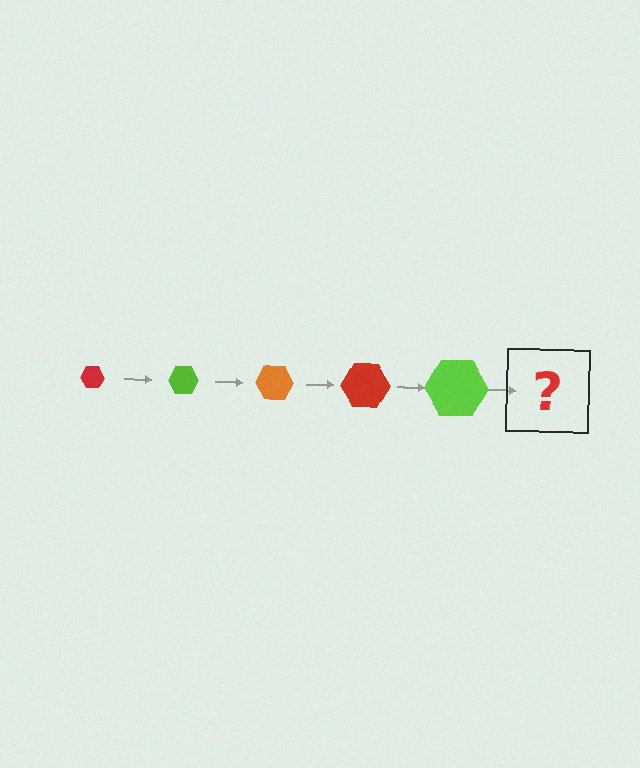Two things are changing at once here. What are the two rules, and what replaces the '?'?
The two rules are that the hexagon grows larger each step and the color cycles through red, lime, and orange. The '?' should be an orange hexagon, larger than the previous one.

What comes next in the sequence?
The next element should be an orange hexagon, larger than the previous one.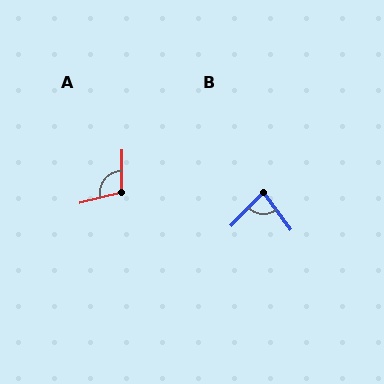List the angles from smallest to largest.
B (80°), A (105°).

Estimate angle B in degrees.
Approximately 80 degrees.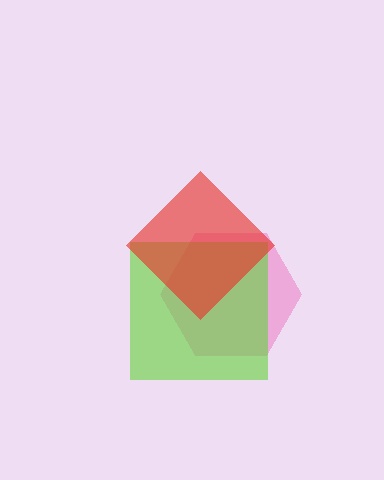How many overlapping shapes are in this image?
There are 3 overlapping shapes in the image.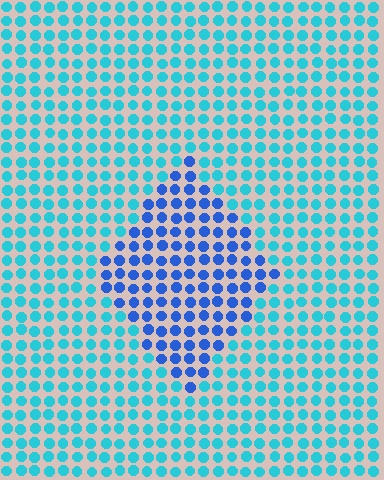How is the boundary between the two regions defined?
The boundary is defined purely by a slight shift in hue (about 37 degrees). Spacing, size, and orientation are identical on both sides.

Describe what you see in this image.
The image is filled with small cyan elements in a uniform arrangement. A diamond-shaped region is visible where the elements are tinted to a slightly different hue, forming a subtle color boundary.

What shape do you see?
I see a diamond.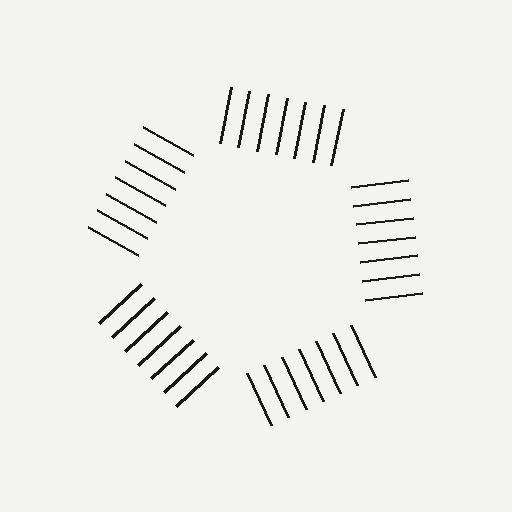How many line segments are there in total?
35 — 7 along each of the 5 edges.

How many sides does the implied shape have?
5 sides — the line-ends trace a pentagon.